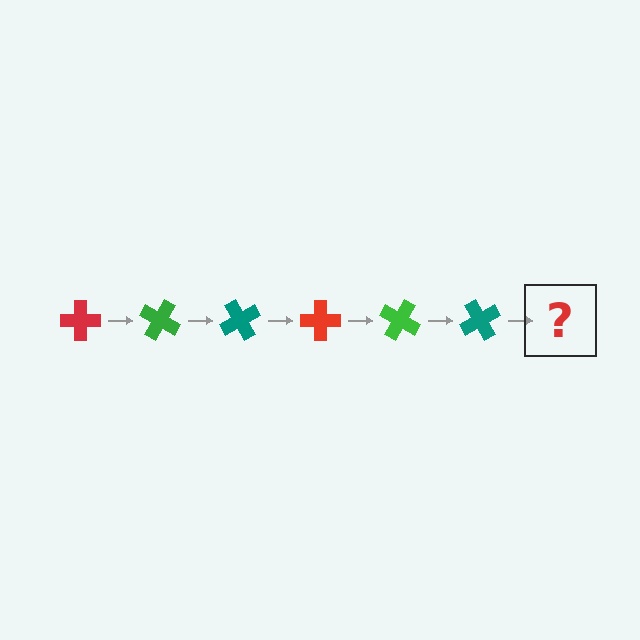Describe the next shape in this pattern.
It should be a red cross, rotated 180 degrees from the start.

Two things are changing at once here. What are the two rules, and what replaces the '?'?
The two rules are that it rotates 30 degrees each step and the color cycles through red, green, and teal. The '?' should be a red cross, rotated 180 degrees from the start.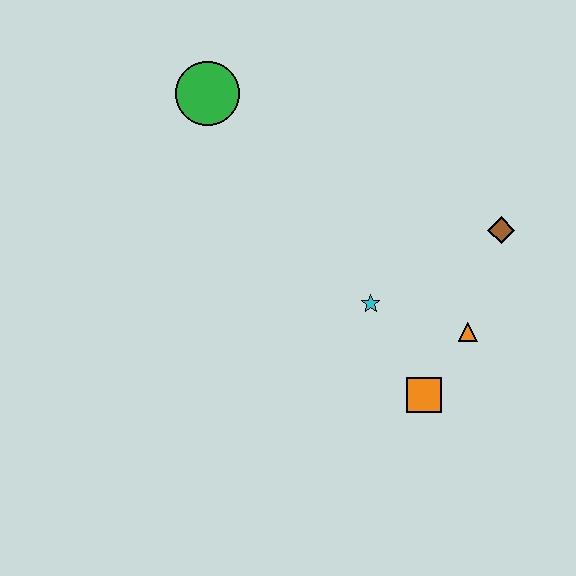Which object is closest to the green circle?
The cyan star is closest to the green circle.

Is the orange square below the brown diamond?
Yes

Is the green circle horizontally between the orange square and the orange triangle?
No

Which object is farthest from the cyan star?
The green circle is farthest from the cyan star.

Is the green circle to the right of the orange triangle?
No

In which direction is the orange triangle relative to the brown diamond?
The orange triangle is below the brown diamond.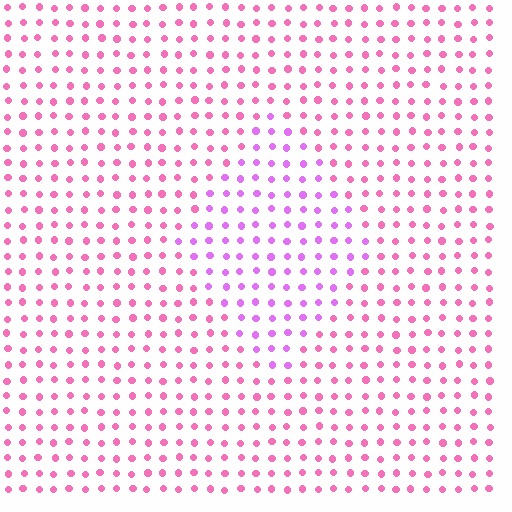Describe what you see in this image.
The image is filled with small pink elements in a uniform arrangement. A diamond-shaped region is visible where the elements are tinted to a slightly different hue, forming a subtle color boundary.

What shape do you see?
I see a diamond.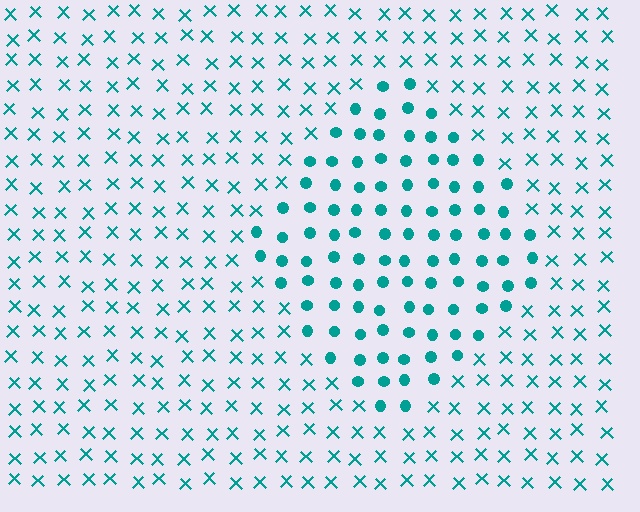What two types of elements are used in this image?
The image uses circles inside the diamond region and X marks outside it.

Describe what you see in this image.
The image is filled with small teal elements arranged in a uniform grid. A diamond-shaped region contains circles, while the surrounding area contains X marks. The boundary is defined purely by the change in element shape.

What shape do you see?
I see a diamond.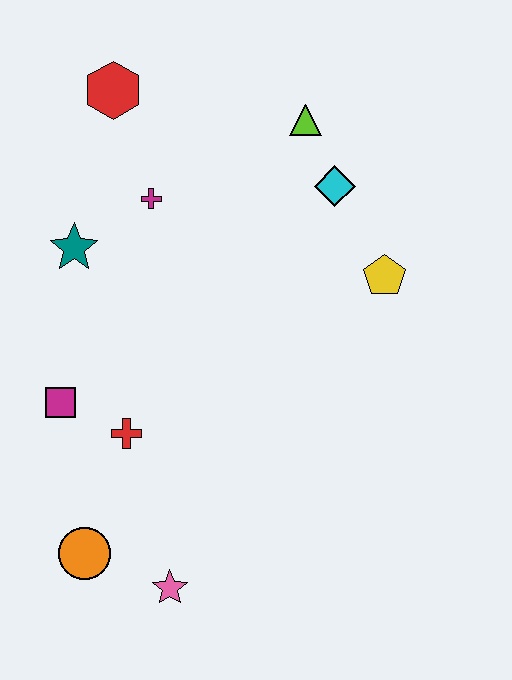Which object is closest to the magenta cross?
The teal star is closest to the magenta cross.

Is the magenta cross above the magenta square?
Yes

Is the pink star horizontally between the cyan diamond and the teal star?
Yes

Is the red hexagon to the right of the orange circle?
Yes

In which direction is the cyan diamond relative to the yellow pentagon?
The cyan diamond is above the yellow pentagon.